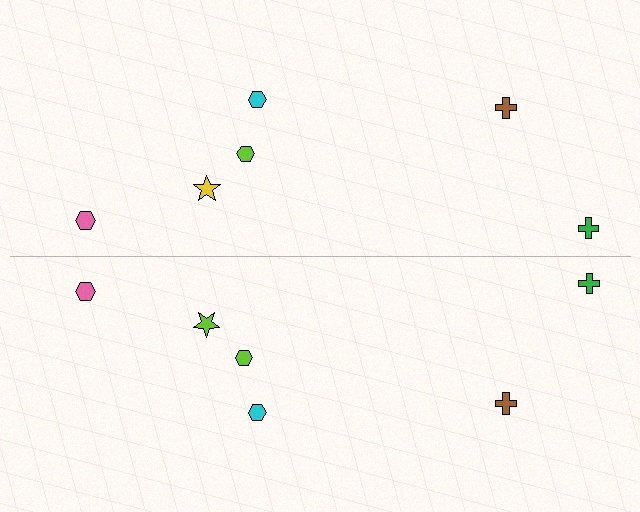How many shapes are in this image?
There are 12 shapes in this image.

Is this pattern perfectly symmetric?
No, the pattern is not perfectly symmetric. The lime star on the bottom side breaks the symmetry — its mirror counterpart is yellow.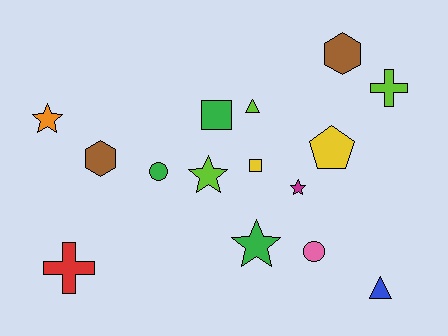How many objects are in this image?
There are 15 objects.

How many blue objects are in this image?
There is 1 blue object.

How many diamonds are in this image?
There are no diamonds.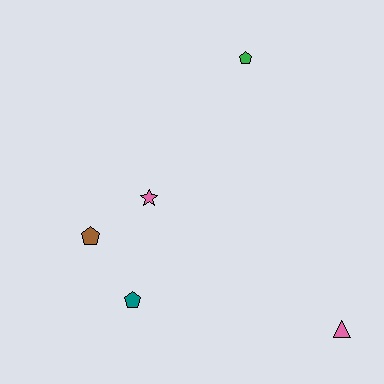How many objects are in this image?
There are 5 objects.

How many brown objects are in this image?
There is 1 brown object.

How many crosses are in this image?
There are no crosses.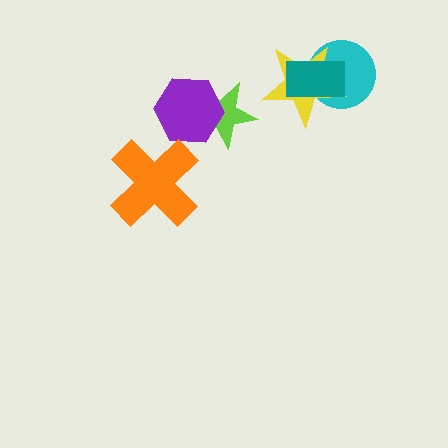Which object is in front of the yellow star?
The teal rectangle is in front of the yellow star.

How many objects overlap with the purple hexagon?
1 object overlaps with the purple hexagon.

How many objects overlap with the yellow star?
2 objects overlap with the yellow star.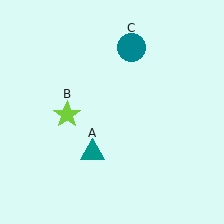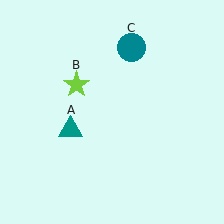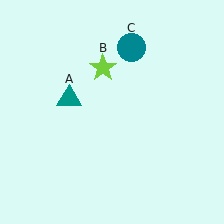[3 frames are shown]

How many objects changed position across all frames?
2 objects changed position: teal triangle (object A), lime star (object B).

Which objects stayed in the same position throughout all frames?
Teal circle (object C) remained stationary.